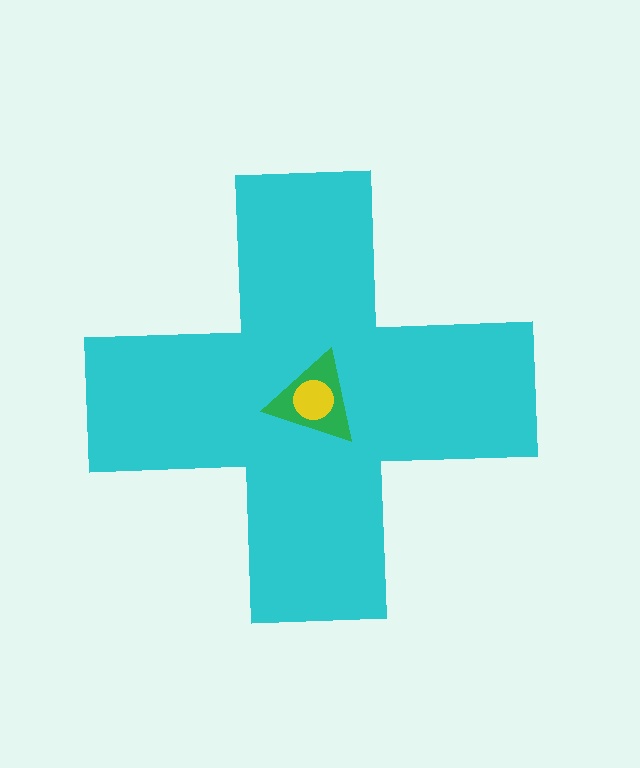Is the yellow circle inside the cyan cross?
Yes.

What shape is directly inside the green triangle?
The yellow circle.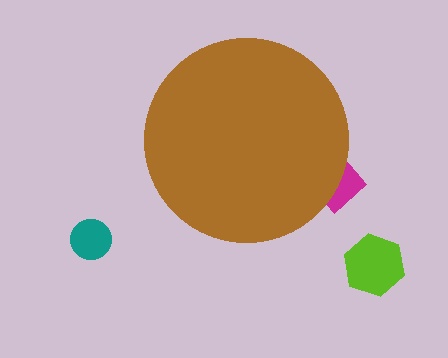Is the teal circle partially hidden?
No, the teal circle is fully visible.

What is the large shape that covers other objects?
A brown circle.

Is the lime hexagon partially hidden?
No, the lime hexagon is fully visible.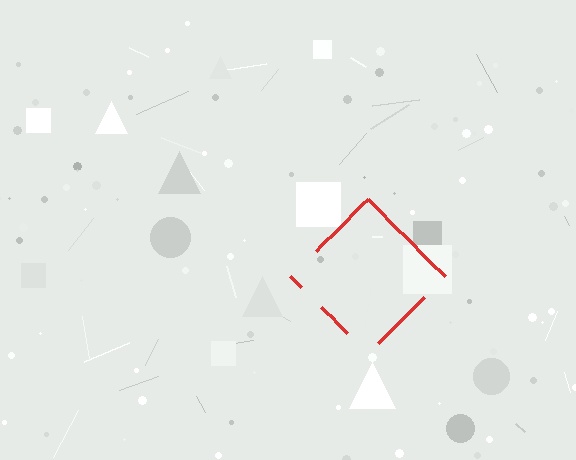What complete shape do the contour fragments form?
The contour fragments form a diamond.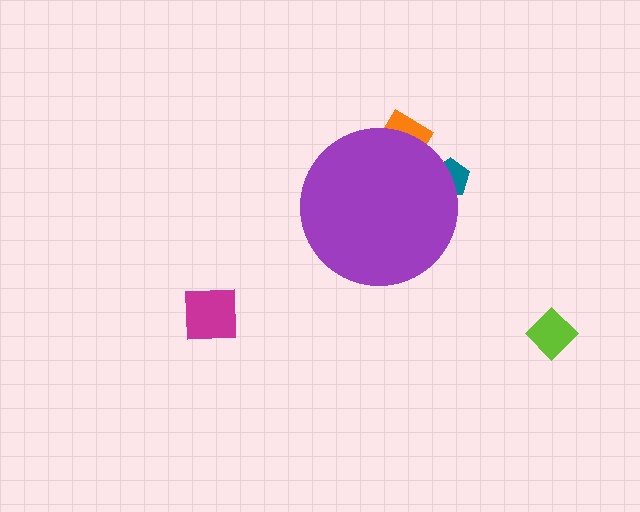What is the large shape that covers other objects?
A purple circle.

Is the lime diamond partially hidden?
No, the lime diamond is fully visible.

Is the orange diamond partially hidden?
Yes, the orange diamond is partially hidden behind the purple circle.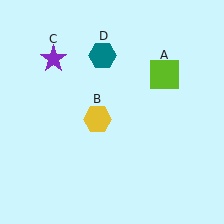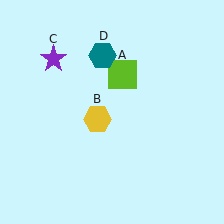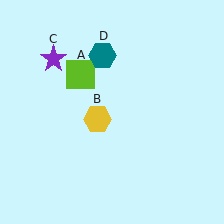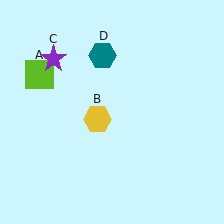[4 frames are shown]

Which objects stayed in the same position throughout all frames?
Yellow hexagon (object B) and purple star (object C) and teal hexagon (object D) remained stationary.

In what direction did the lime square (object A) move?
The lime square (object A) moved left.